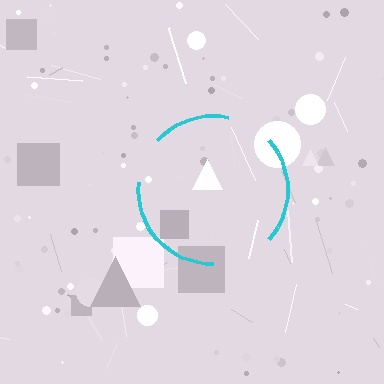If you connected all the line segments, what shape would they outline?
They would outline a circle.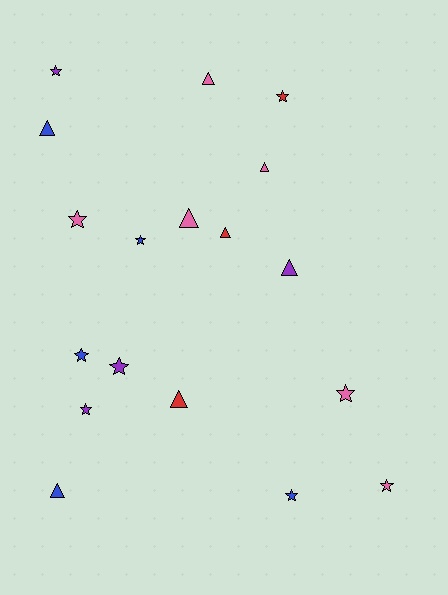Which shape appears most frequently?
Star, with 10 objects.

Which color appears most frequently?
Pink, with 6 objects.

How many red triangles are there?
There are 2 red triangles.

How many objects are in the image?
There are 18 objects.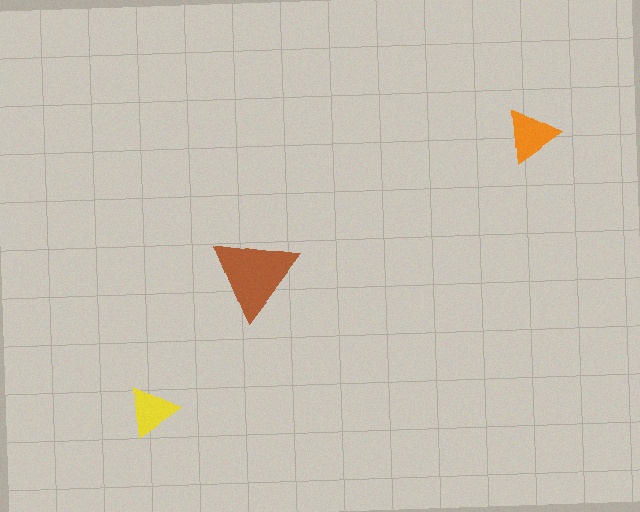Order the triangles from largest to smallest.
the brown one, the orange one, the yellow one.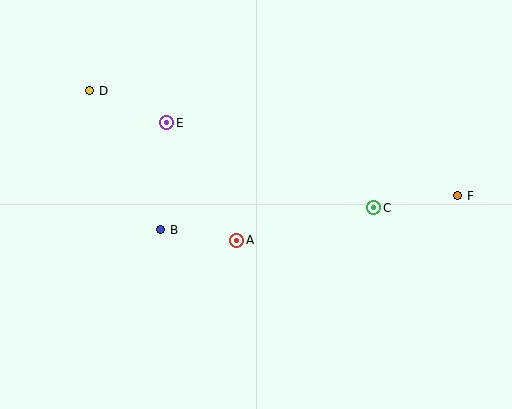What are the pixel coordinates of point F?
Point F is at (458, 196).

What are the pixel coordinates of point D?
Point D is at (90, 91).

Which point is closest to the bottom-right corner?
Point F is closest to the bottom-right corner.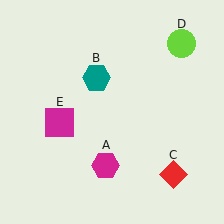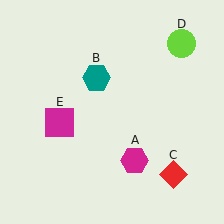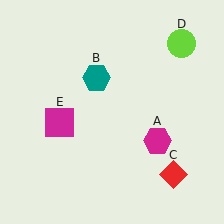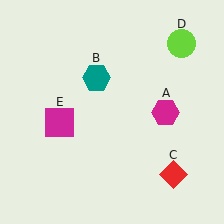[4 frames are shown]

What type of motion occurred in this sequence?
The magenta hexagon (object A) rotated counterclockwise around the center of the scene.